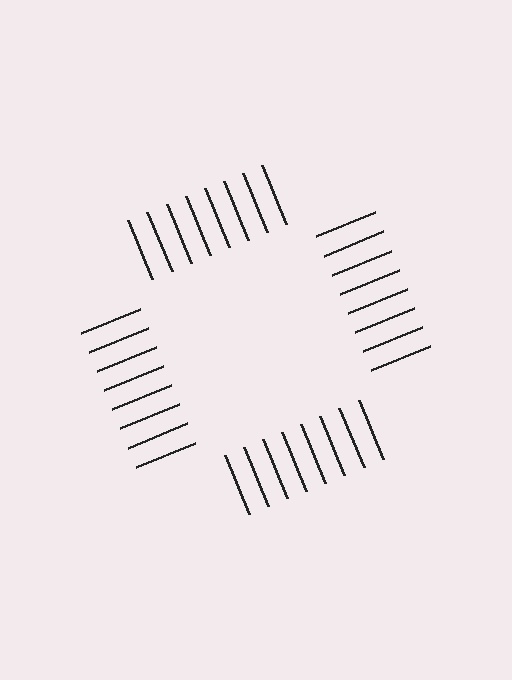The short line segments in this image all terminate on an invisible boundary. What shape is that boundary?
An illusory square — the line segments terminate on its edges but no continuous stroke is drawn.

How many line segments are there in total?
32 — 8 along each of the 4 edges.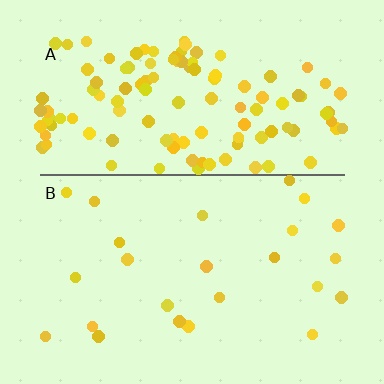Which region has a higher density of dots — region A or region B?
A (the top).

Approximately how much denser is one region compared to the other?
Approximately 5.1× — region A over region B.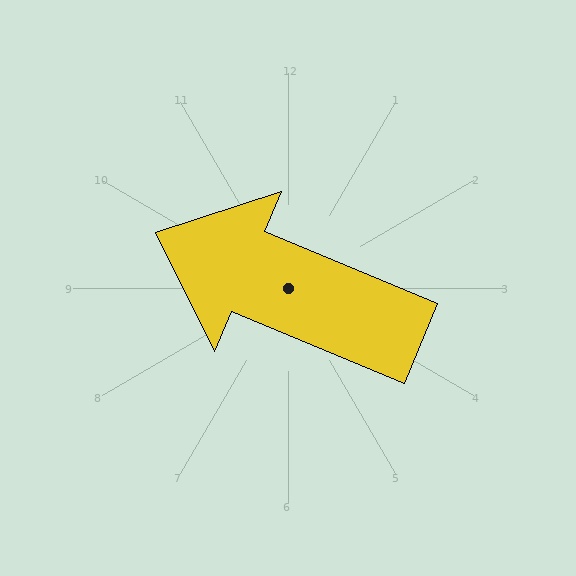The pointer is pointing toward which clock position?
Roughly 10 o'clock.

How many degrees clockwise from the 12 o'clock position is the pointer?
Approximately 293 degrees.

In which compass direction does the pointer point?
Northwest.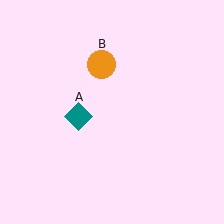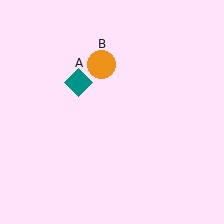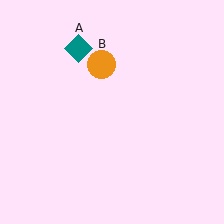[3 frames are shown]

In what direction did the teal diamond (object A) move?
The teal diamond (object A) moved up.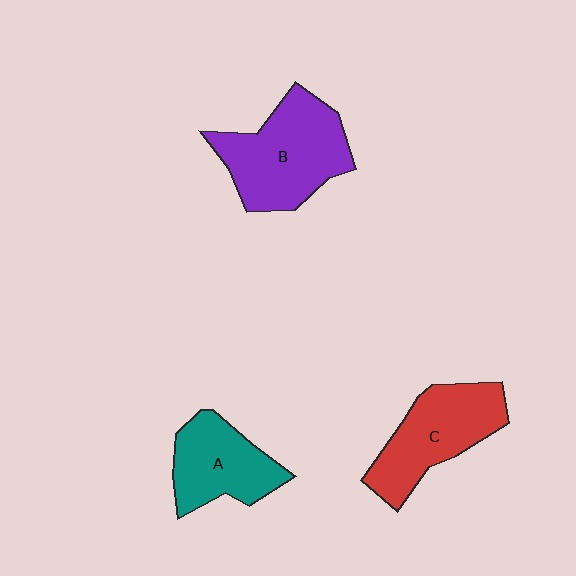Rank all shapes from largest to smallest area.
From largest to smallest: B (purple), C (red), A (teal).